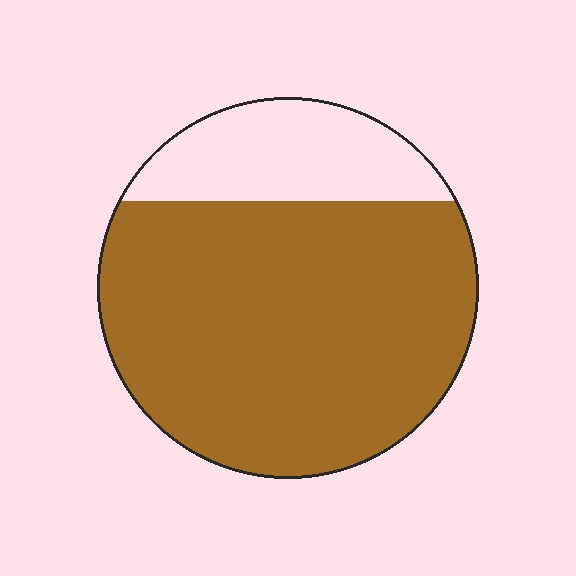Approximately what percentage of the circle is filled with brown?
Approximately 80%.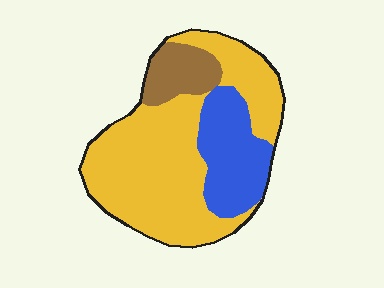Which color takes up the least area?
Brown, at roughly 10%.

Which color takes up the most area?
Yellow, at roughly 65%.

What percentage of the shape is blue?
Blue takes up about one quarter (1/4) of the shape.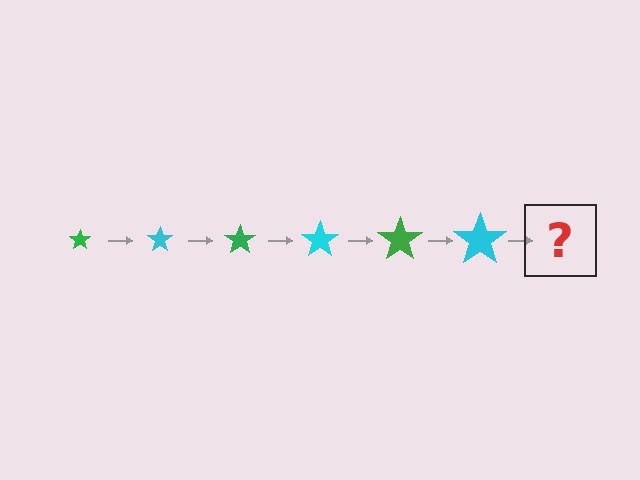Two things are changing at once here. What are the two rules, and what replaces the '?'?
The two rules are that the star grows larger each step and the color cycles through green and cyan. The '?' should be a green star, larger than the previous one.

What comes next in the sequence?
The next element should be a green star, larger than the previous one.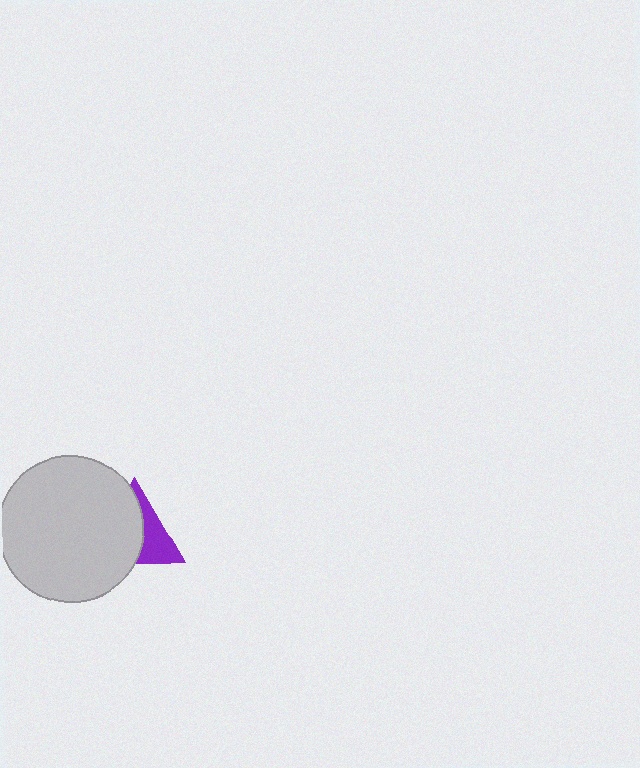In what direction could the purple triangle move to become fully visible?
The purple triangle could move right. That would shift it out from behind the light gray circle entirely.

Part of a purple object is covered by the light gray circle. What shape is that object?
It is a triangle.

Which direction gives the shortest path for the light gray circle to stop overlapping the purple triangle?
Moving left gives the shortest separation.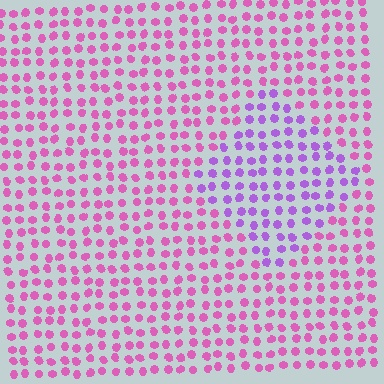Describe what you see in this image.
The image is filled with small pink elements in a uniform arrangement. A diamond-shaped region is visible where the elements are tinted to a slightly different hue, forming a subtle color boundary.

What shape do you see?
I see a diamond.